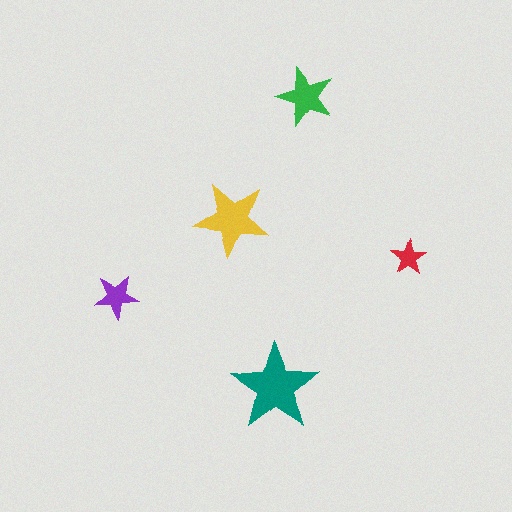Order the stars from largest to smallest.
the teal one, the yellow one, the green one, the purple one, the red one.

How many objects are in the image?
There are 5 objects in the image.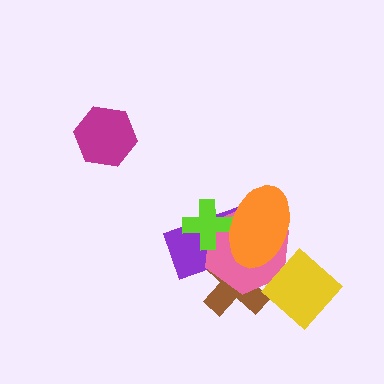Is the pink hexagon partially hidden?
Yes, it is partially covered by another shape.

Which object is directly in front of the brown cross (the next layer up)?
The purple rectangle is directly in front of the brown cross.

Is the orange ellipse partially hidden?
No, no other shape covers it.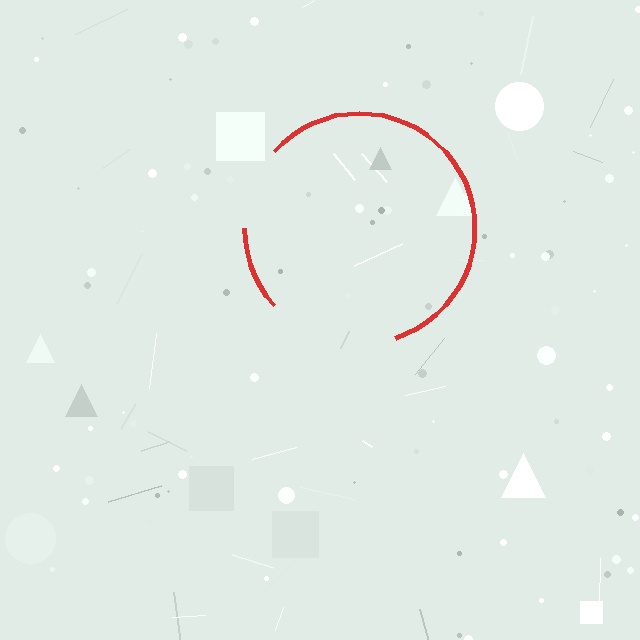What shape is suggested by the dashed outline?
The dashed outline suggests a circle.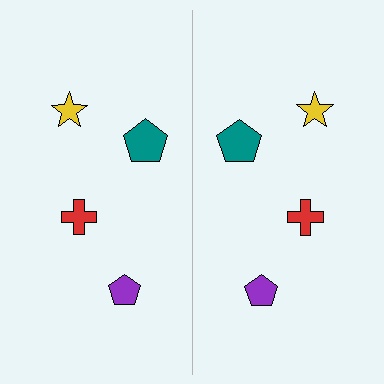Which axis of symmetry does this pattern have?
The pattern has a vertical axis of symmetry running through the center of the image.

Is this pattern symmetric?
Yes, this pattern has bilateral (reflection) symmetry.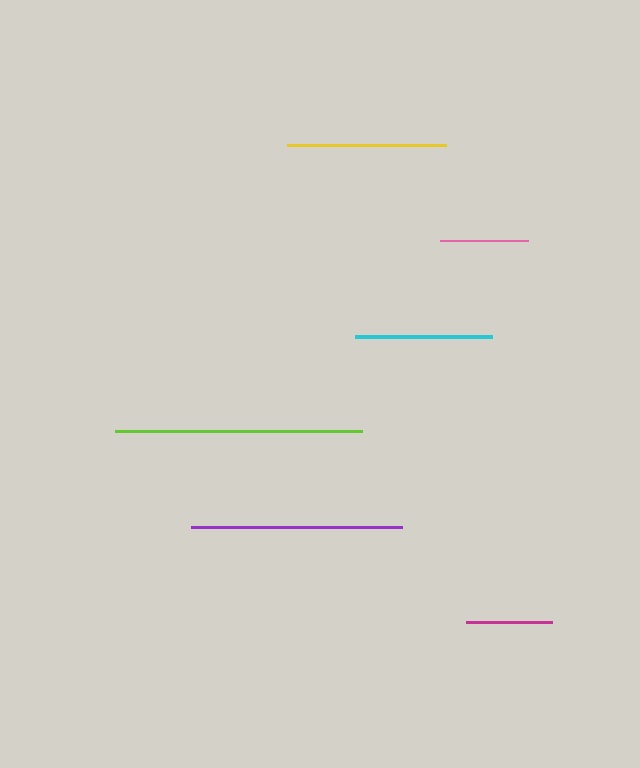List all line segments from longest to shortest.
From longest to shortest: lime, purple, yellow, cyan, pink, magenta.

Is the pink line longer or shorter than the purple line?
The purple line is longer than the pink line.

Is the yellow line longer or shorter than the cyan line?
The yellow line is longer than the cyan line.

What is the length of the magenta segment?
The magenta segment is approximately 86 pixels long.